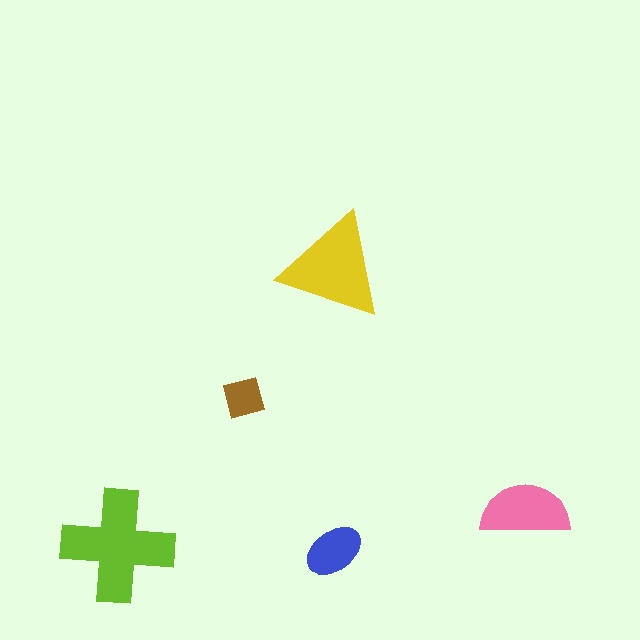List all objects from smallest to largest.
The brown square, the blue ellipse, the pink semicircle, the yellow triangle, the lime cross.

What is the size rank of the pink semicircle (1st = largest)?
3rd.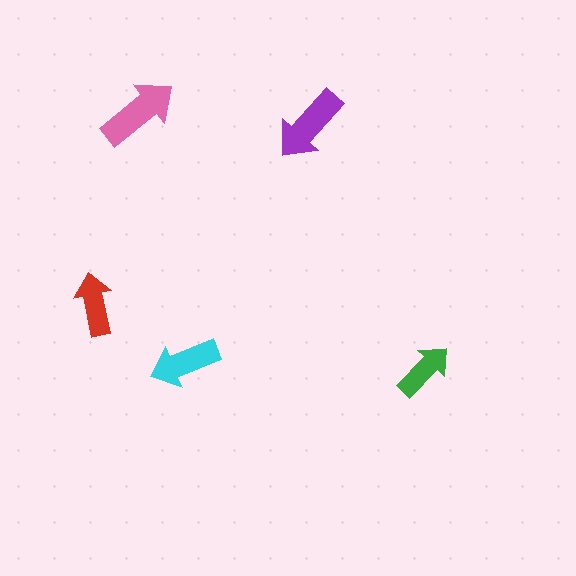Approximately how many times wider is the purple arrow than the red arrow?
About 1.5 times wider.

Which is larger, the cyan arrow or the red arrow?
The cyan one.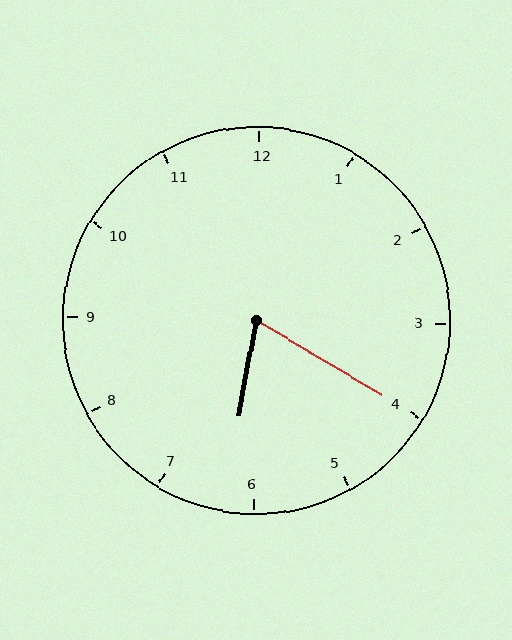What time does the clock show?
6:20.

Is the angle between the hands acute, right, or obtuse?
It is acute.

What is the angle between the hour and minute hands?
Approximately 70 degrees.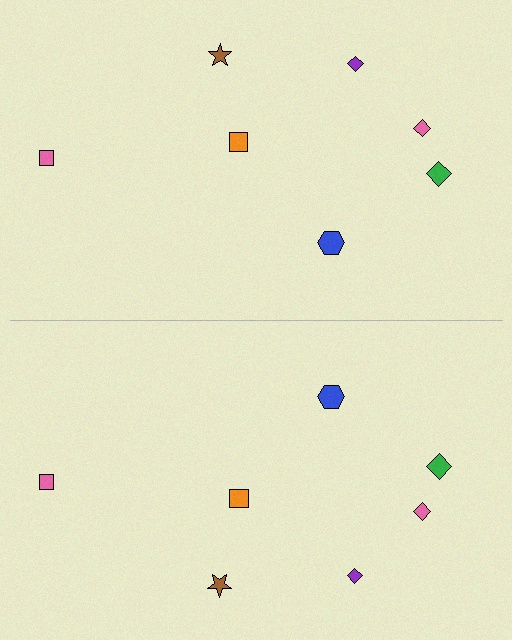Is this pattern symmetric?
Yes, this pattern has bilateral (reflection) symmetry.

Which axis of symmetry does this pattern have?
The pattern has a horizontal axis of symmetry running through the center of the image.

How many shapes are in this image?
There are 14 shapes in this image.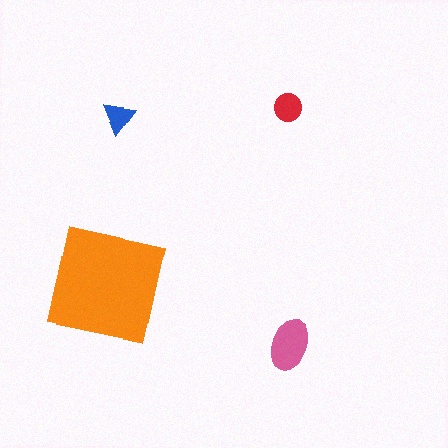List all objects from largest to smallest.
The orange square, the pink ellipse, the red circle, the blue triangle.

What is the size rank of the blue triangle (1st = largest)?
4th.